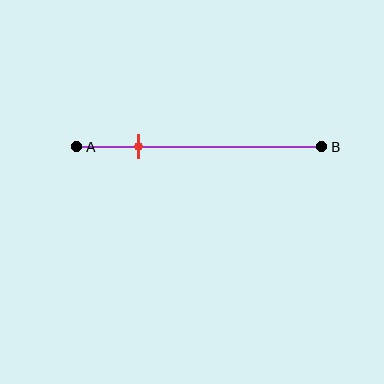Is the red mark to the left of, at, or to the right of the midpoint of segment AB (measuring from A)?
The red mark is to the left of the midpoint of segment AB.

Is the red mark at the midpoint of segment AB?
No, the mark is at about 25% from A, not at the 50% midpoint.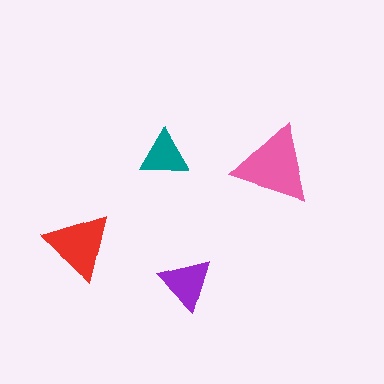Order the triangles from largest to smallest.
the pink one, the red one, the purple one, the teal one.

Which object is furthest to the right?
The pink triangle is rightmost.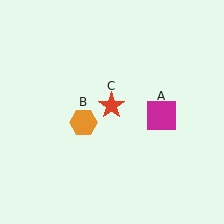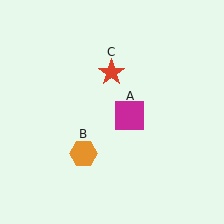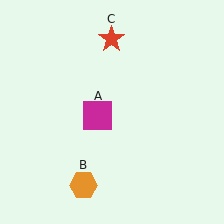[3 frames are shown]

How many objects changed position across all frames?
3 objects changed position: magenta square (object A), orange hexagon (object B), red star (object C).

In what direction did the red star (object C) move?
The red star (object C) moved up.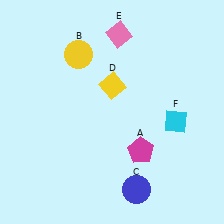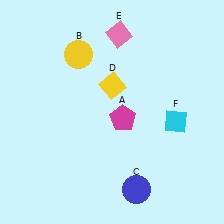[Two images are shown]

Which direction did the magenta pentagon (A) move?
The magenta pentagon (A) moved up.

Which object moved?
The magenta pentagon (A) moved up.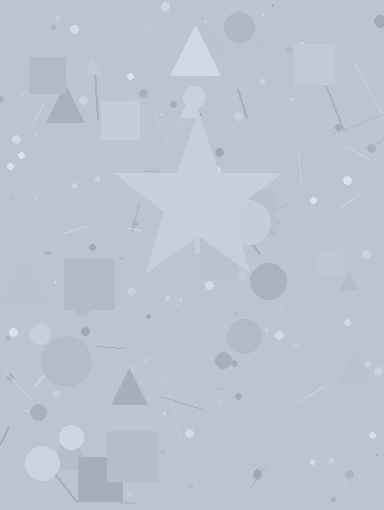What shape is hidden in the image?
A star is hidden in the image.